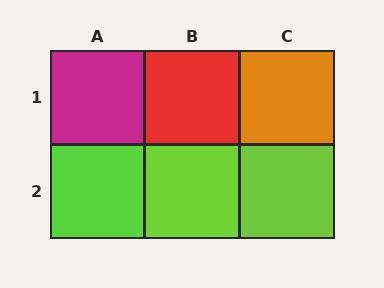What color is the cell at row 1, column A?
Magenta.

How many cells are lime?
3 cells are lime.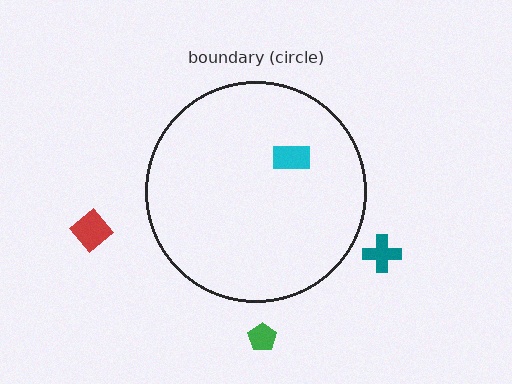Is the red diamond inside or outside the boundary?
Outside.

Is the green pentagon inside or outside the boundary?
Outside.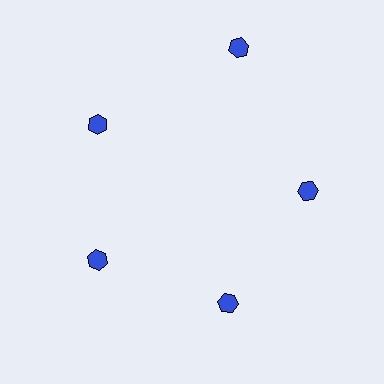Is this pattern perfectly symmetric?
No. The 5 blue hexagons are arranged in a ring, but one element near the 1 o'clock position is pushed outward from the center, breaking the 5-fold rotational symmetry.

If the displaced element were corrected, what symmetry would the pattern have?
It would have 5-fold rotational symmetry — the pattern would map onto itself every 72 degrees.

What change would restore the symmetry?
The symmetry would be restored by moving it inward, back onto the ring so that all 5 hexagons sit at equal angles and equal distance from the center.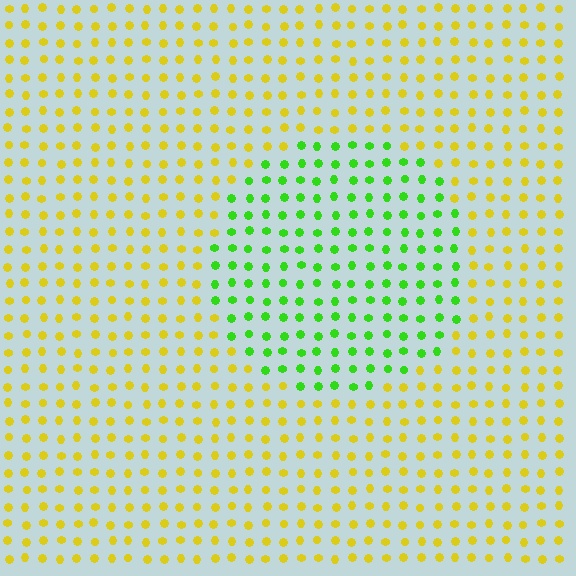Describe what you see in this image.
The image is filled with small yellow elements in a uniform arrangement. A circle-shaped region is visible where the elements are tinted to a slightly different hue, forming a subtle color boundary.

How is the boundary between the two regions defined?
The boundary is defined purely by a slight shift in hue (about 57 degrees). Spacing, size, and orientation are identical on both sides.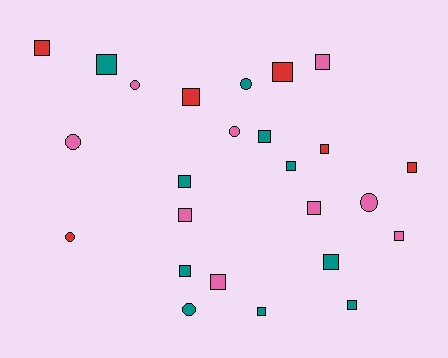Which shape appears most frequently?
Square, with 18 objects.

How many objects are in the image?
There are 25 objects.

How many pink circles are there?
There are 4 pink circles.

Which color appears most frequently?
Teal, with 10 objects.